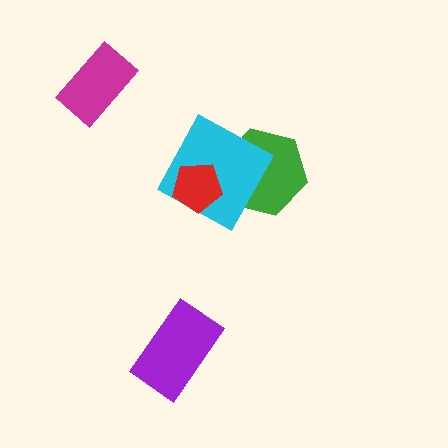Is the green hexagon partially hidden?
Yes, it is partially covered by another shape.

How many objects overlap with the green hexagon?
1 object overlaps with the green hexagon.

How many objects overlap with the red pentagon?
1 object overlaps with the red pentagon.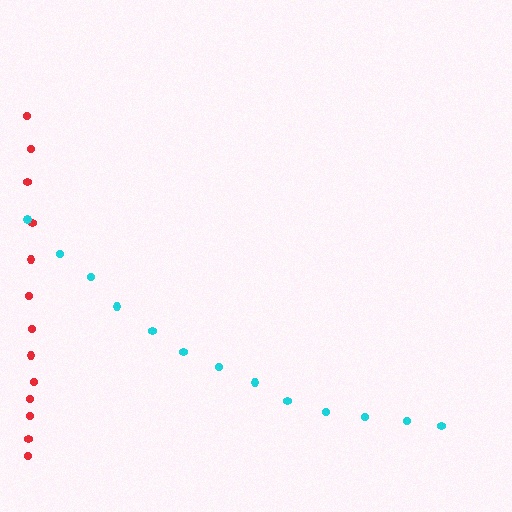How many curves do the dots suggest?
There are 2 distinct paths.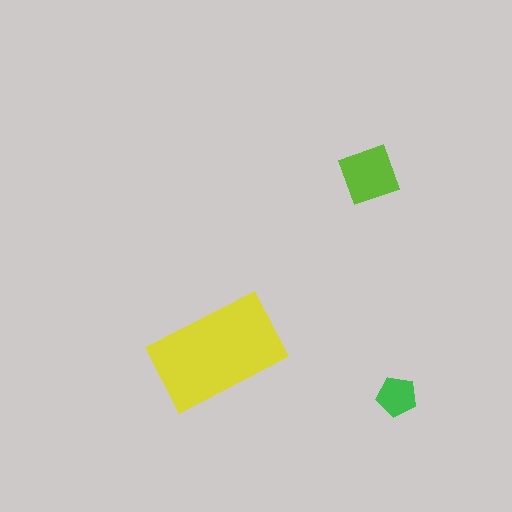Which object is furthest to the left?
The yellow rectangle is leftmost.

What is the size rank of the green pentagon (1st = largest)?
3rd.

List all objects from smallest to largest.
The green pentagon, the lime square, the yellow rectangle.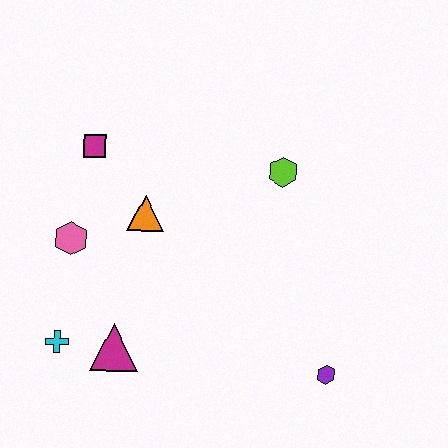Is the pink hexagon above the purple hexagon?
Yes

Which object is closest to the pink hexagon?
The orange triangle is closest to the pink hexagon.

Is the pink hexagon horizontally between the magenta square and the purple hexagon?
No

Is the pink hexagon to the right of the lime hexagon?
No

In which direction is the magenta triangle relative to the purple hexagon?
The magenta triangle is to the left of the purple hexagon.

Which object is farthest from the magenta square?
The purple hexagon is farthest from the magenta square.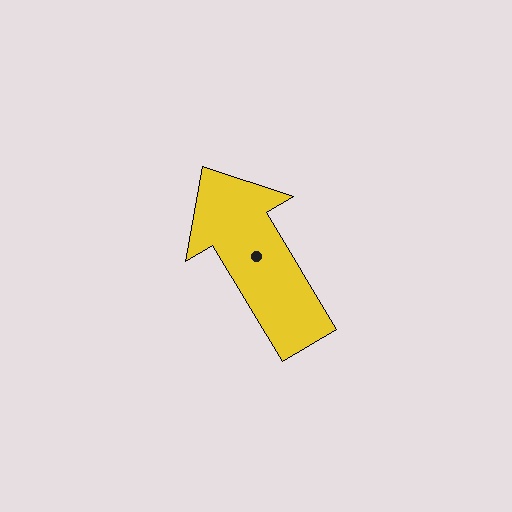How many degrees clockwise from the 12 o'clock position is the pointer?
Approximately 329 degrees.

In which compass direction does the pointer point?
Northwest.